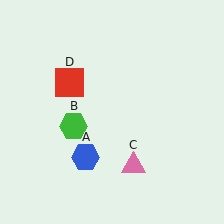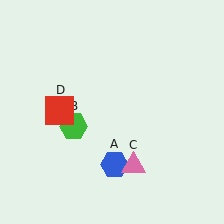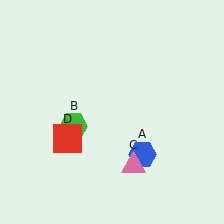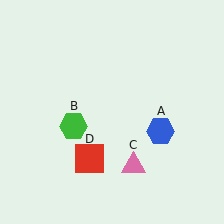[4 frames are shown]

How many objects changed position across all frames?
2 objects changed position: blue hexagon (object A), red square (object D).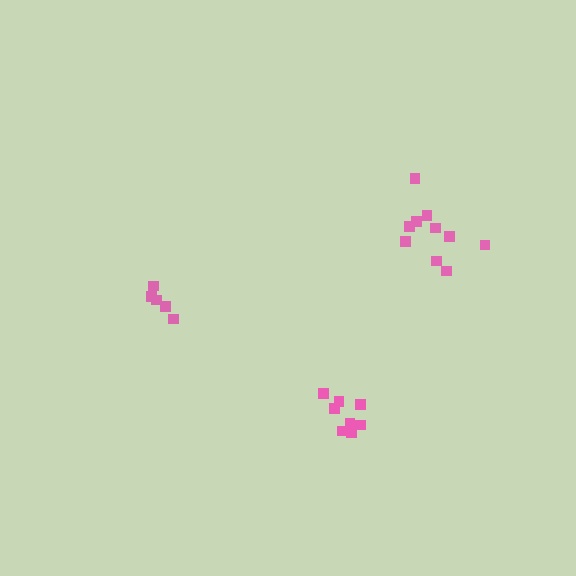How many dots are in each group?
Group 1: 10 dots, Group 2: 8 dots, Group 3: 5 dots (23 total).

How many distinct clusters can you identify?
There are 3 distinct clusters.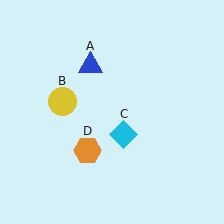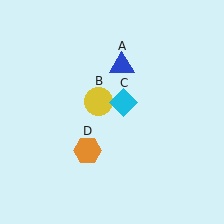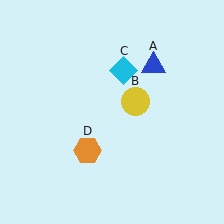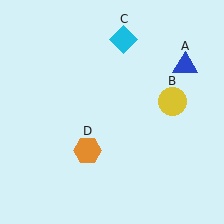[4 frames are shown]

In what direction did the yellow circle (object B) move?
The yellow circle (object B) moved right.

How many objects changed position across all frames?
3 objects changed position: blue triangle (object A), yellow circle (object B), cyan diamond (object C).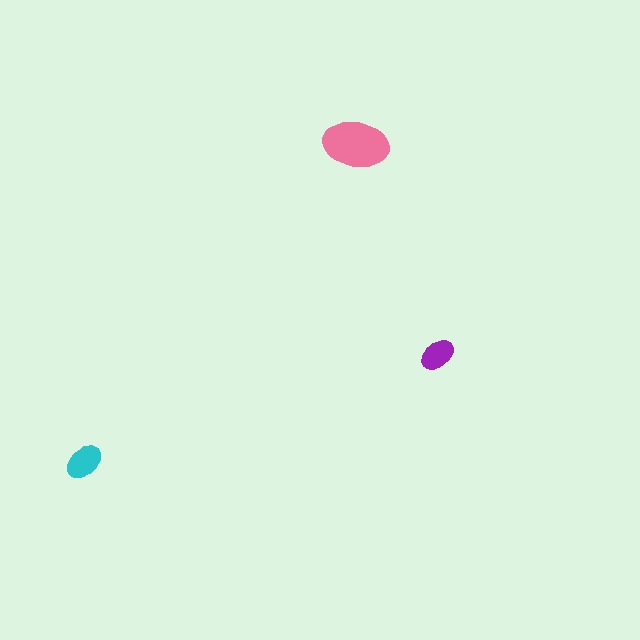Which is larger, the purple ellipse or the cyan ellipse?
The cyan one.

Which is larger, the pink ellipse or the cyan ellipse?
The pink one.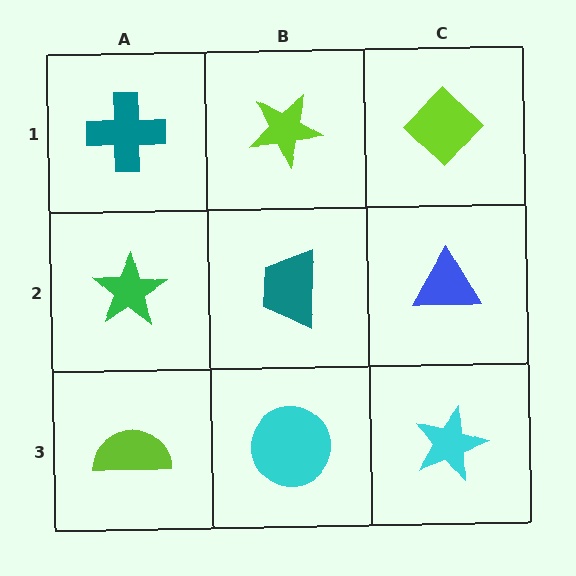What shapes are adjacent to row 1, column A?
A green star (row 2, column A), a lime star (row 1, column B).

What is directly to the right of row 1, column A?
A lime star.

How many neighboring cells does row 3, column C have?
2.